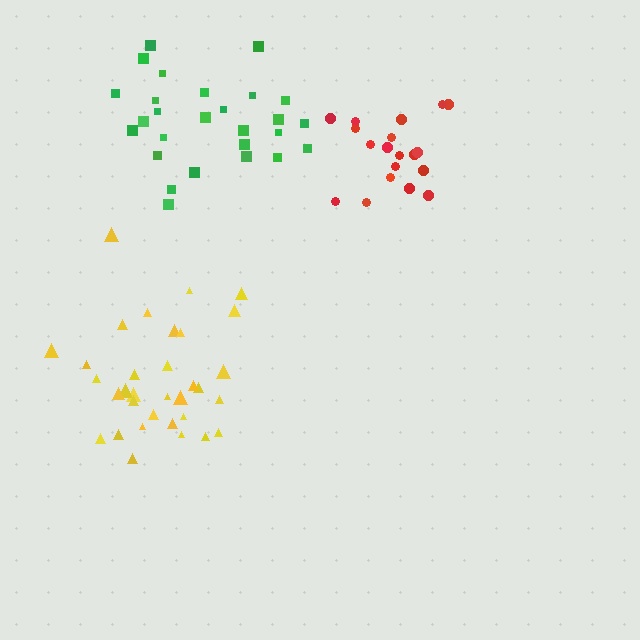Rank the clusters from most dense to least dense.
red, green, yellow.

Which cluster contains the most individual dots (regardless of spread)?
Yellow (33).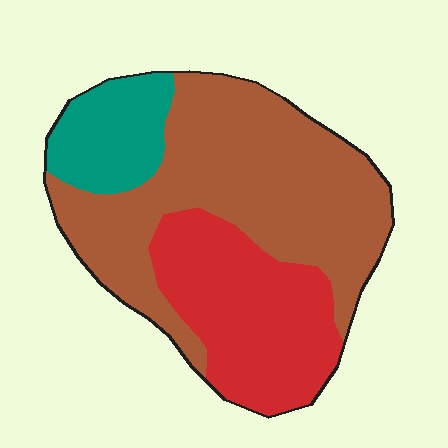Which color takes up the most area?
Brown, at roughly 55%.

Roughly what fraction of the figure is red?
Red takes up about one third (1/3) of the figure.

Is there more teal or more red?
Red.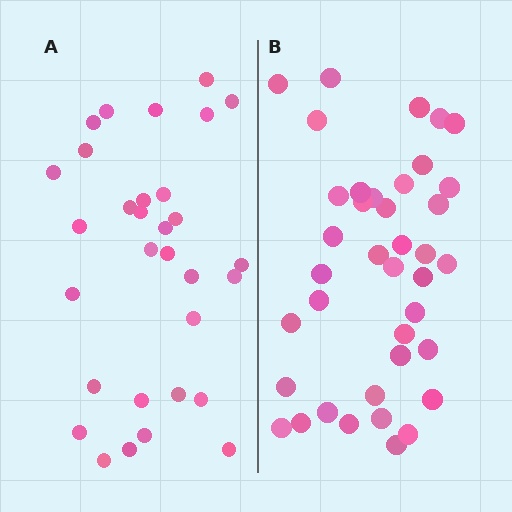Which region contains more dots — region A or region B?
Region B (the right region) has more dots.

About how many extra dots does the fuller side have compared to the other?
Region B has roughly 8 or so more dots than region A.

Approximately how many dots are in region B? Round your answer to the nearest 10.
About 40 dots. (The exact count is 39, which rounds to 40.)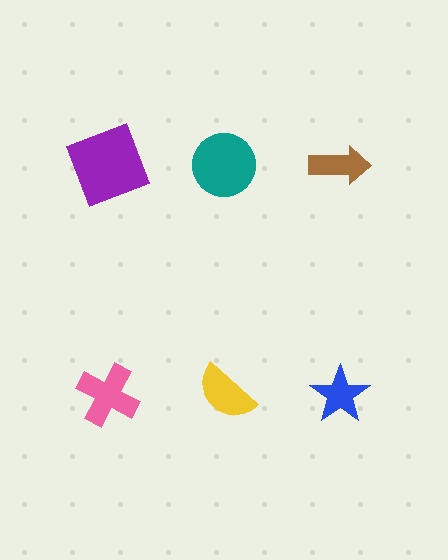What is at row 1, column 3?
A brown arrow.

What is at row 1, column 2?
A teal circle.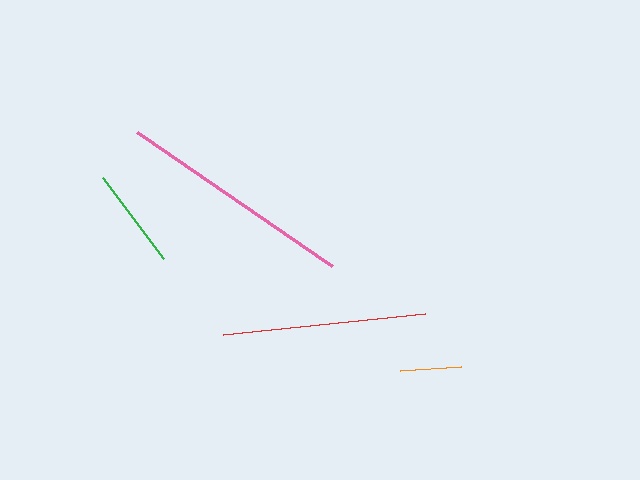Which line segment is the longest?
The pink line is the longest at approximately 236 pixels.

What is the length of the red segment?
The red segment is approximately 203 pixels long.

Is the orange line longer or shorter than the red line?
The red line is longer than the orange line.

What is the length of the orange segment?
The orange segment is approximately 62 pixels long.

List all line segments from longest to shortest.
From longest to shortest: pink, red, green, orange.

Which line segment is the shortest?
The orange line is the shortest at approximately 62 pixels.